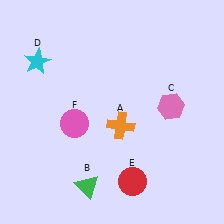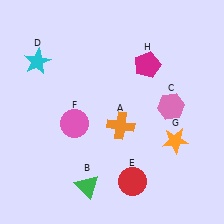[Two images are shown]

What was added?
An orange star (G), a magenta pentagon (H) were added in Image 2.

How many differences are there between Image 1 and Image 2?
There are 2 differences between the two images.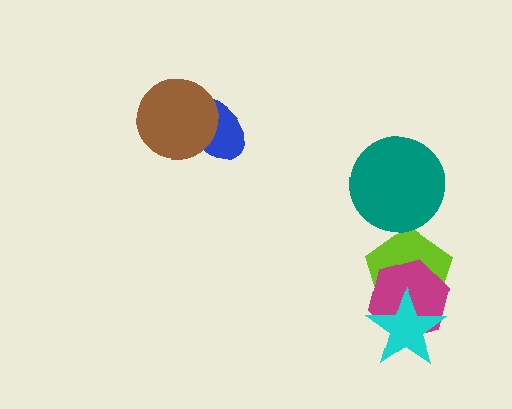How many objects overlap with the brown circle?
1 object overlaps with the brown circle.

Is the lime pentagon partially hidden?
Yes, it is partially covered by another shape.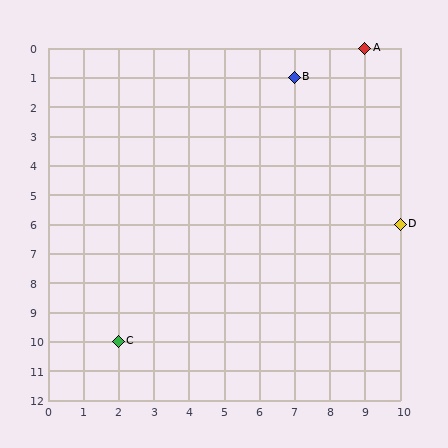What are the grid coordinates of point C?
Point C is at grid coordinates (2, 10).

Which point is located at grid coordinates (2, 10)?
Point C is at (2, 10).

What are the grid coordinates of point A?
Point A is at grid coordinates (9, 0).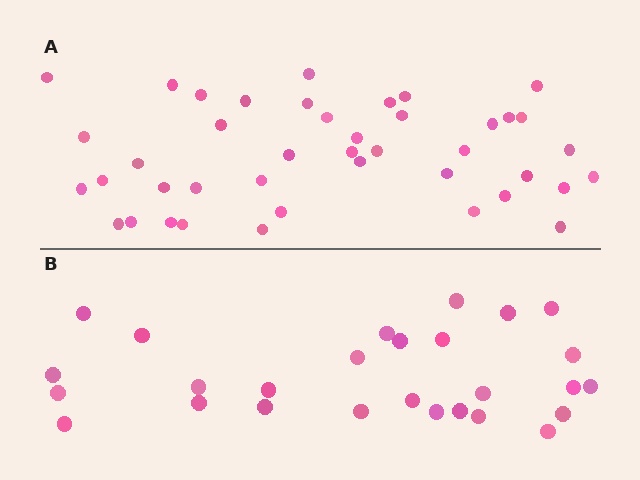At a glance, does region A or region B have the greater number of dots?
Region A (the top region) has more dots.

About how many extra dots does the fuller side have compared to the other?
Region A has approximately 15 more dots than region B.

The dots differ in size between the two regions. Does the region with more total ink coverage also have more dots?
No. Region B has more total ink coverage because its dots are larger, but region A actually contains more individual dots. Total area can be misleading — the number of items is what matters here.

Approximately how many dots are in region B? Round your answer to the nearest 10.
About 30 dots. (The exact count is 27, which rounds to 30.)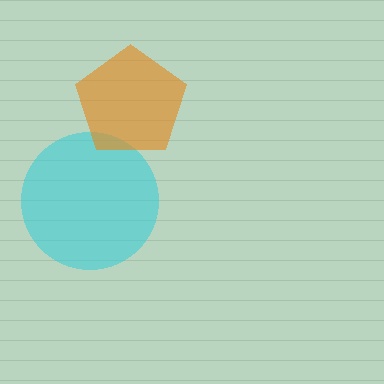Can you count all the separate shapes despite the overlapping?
Yes, there are 2 separate shapes.